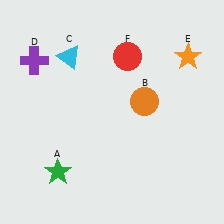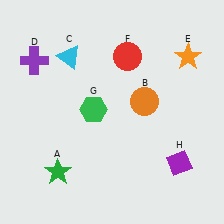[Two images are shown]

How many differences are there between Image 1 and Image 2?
There are 2 differences between the two images.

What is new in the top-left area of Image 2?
A green hexagon (G) was added in the top-left area of Image 2.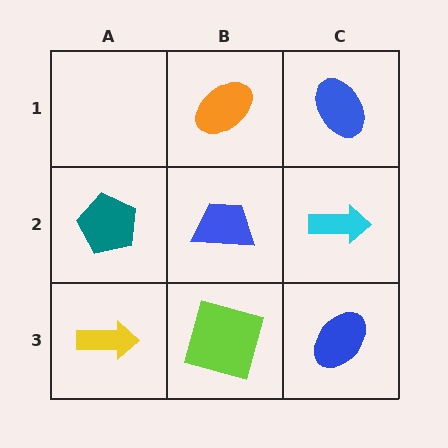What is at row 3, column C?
A blue ellipse.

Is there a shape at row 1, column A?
No, that cell is empty.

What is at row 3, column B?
A lime square.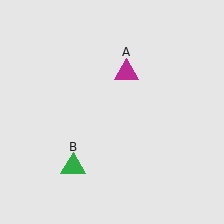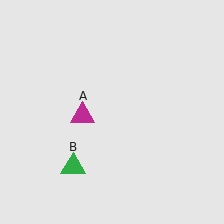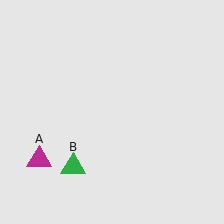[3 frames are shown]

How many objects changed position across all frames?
1 object changed position: magenta triangle (object A).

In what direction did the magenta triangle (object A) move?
The magenta triangle (object A) moved down and to the left.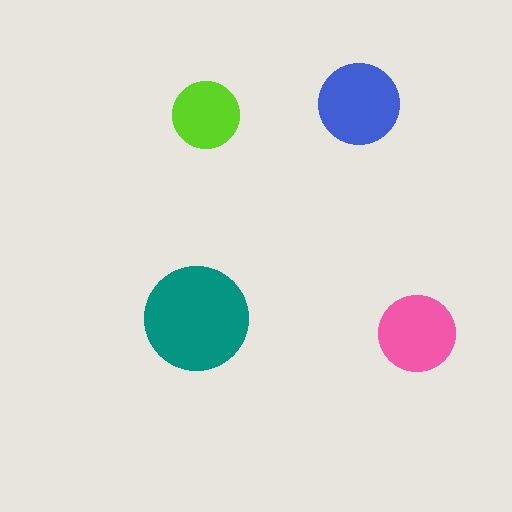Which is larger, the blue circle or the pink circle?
The blue one.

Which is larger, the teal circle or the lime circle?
The teal one.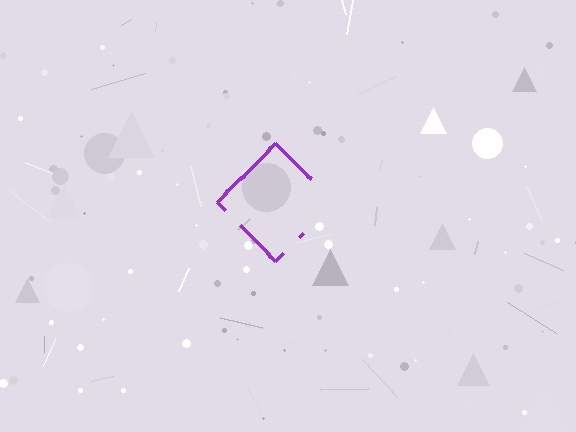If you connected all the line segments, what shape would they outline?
They would outline a diamond.